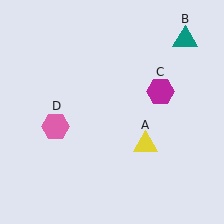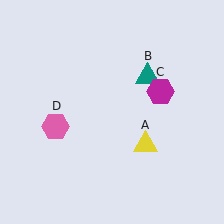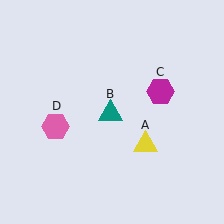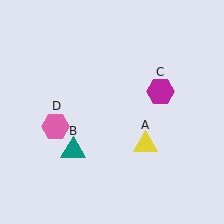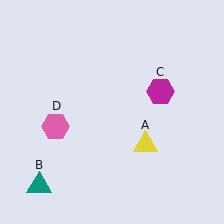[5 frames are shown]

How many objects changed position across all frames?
1 object changed position: teal triangle (object B).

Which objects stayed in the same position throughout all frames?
Yellow triangle (object A) and magenta hexagon (object C) and pink hexagon (object D) remained stationary.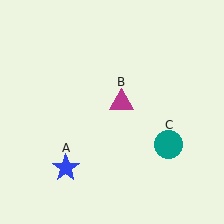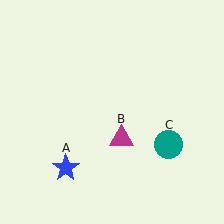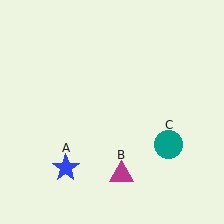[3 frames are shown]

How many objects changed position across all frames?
1 object changed position: magenta triangle (object B).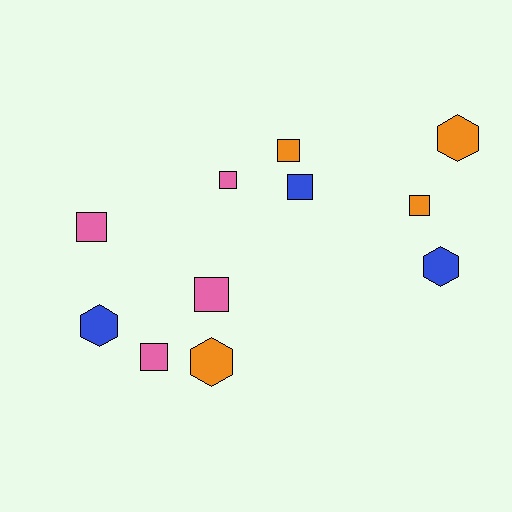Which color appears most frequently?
Orange, with 4 objects.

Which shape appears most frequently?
Square, with 7 objects.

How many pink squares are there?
There are 4 pink squares.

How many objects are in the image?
There are 11 objects.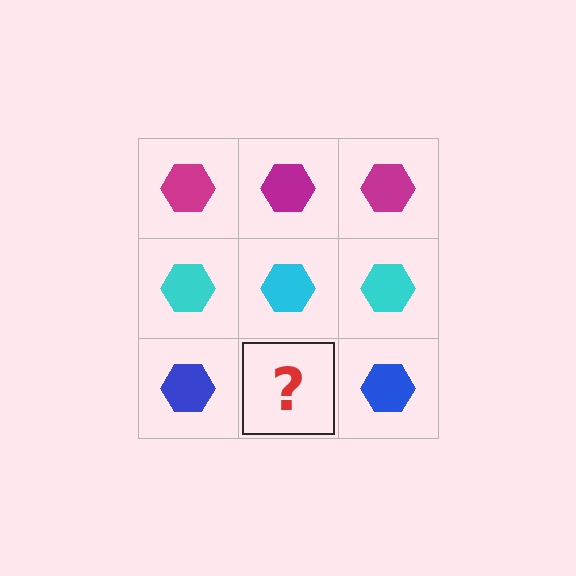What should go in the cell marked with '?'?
The missing cell should contain a blue hexagon.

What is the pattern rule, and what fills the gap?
The rule is that each row has a consistent color. The gap should be filled with a blue hexagon.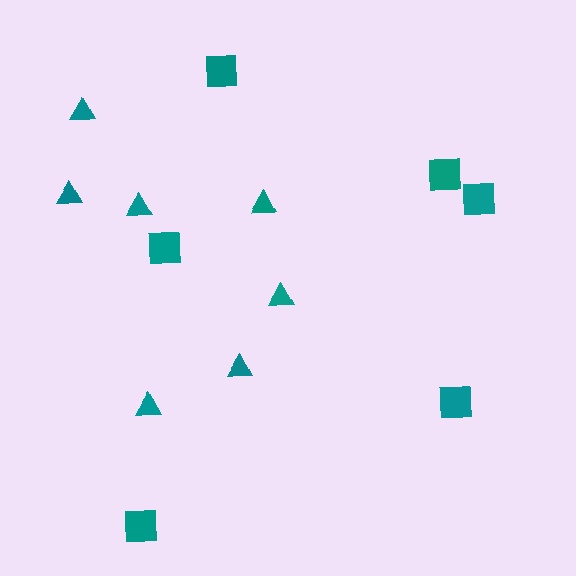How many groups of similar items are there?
There are 2 groups: one group of squares (6) and one group of triangles (7).